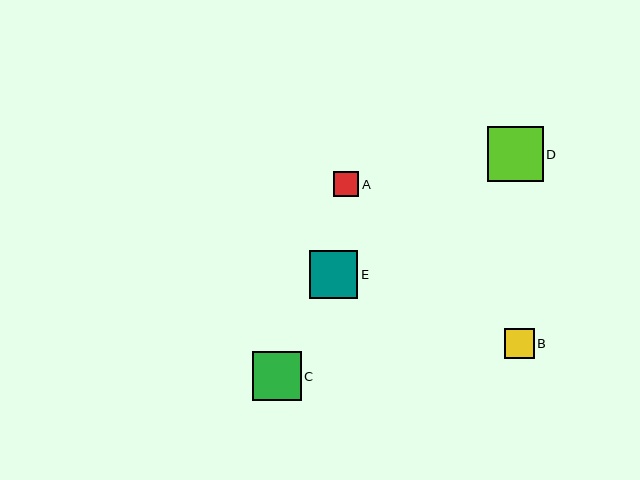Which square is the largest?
Square D is the largest with a size of approximately 55 pixels.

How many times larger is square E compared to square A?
Square E is approximately 1.9 times the size of square A.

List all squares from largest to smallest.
From largest to smallest: D, C, E, B, A.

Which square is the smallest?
Square A is the smallest with a size of approximately 25 pixels.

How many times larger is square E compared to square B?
Square E is approximately 1.6 times the size of square B.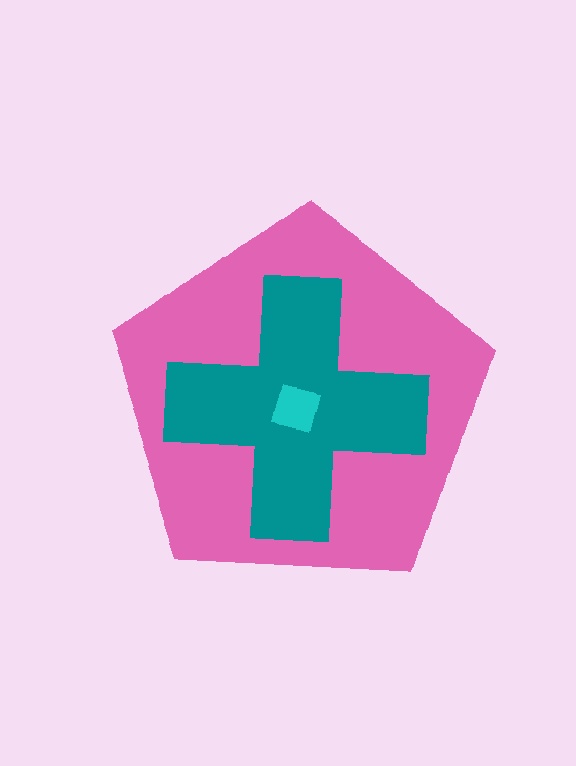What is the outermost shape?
The pink pentagon.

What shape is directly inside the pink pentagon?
The teal cross.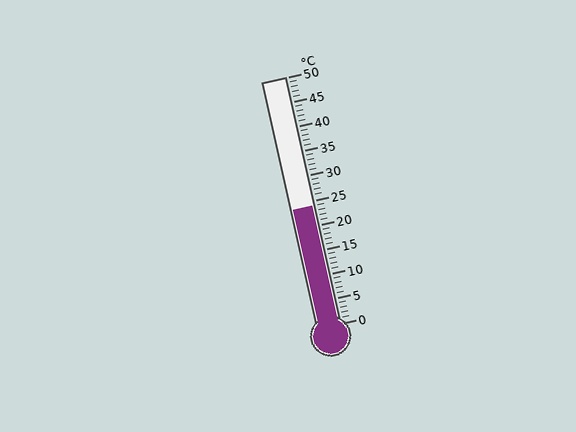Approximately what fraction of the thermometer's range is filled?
The thermometer is filled to approximately 50% of its range.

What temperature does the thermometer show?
The thermometer shows approximately 24°C.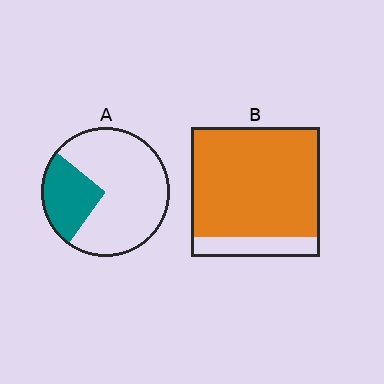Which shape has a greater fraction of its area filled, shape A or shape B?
Shape B.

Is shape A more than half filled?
No.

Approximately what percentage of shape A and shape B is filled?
A is approximately 25% and B is approximately 85%.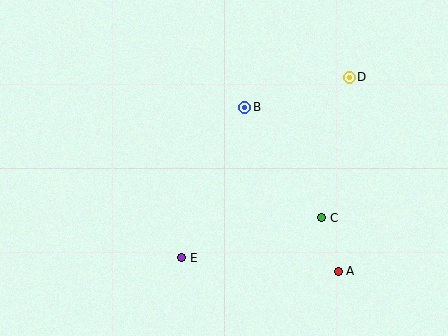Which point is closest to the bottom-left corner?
Point E is closest to the bottom-left corner.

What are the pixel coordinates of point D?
Point D is at (349, 77).